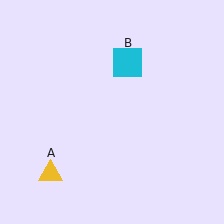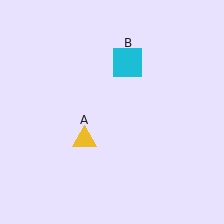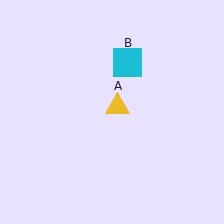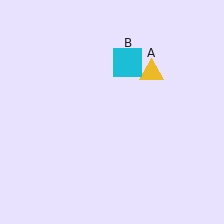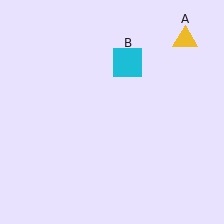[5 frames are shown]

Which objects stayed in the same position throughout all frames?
Cyan square (object B) remained stationary.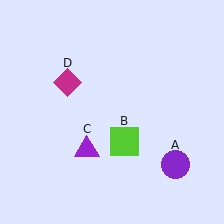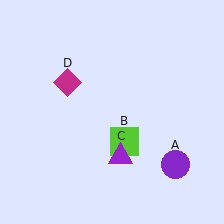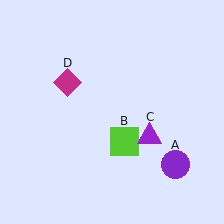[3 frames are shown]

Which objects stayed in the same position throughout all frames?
Purple circle (object A) and lime square (object B) and magenta diamond (object D) remained stationary.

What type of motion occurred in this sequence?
The purple triangle (object C) rotated counterclockwise around the center of the scene.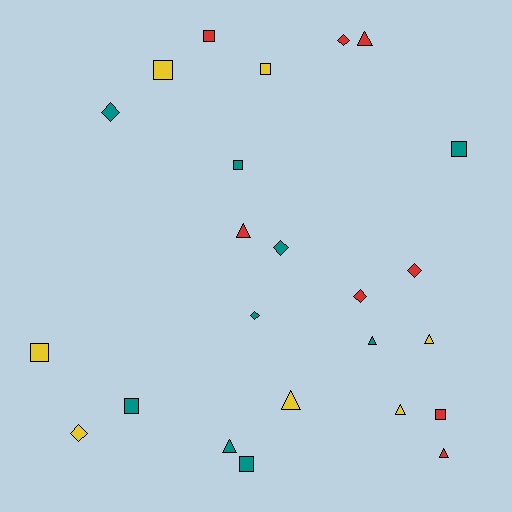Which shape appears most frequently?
Square, with 9 objects.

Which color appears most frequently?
Teal, with 9 objects.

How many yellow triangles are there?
There are 3 yellow triangles.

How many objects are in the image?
There are 24 objects.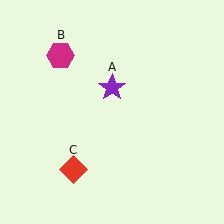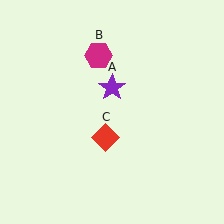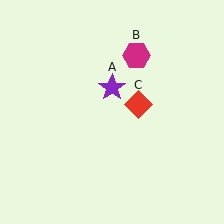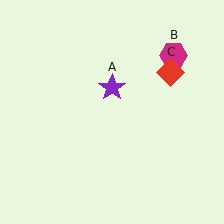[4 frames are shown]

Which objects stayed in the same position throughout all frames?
Purple star (object A) remained stationary.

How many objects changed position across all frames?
2 objects changed position: magenta hexagon (object B), red diamond (object C).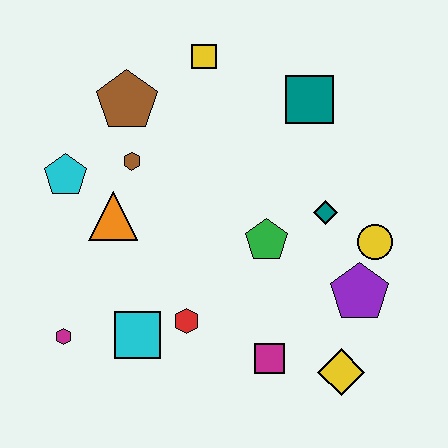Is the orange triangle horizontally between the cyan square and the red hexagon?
No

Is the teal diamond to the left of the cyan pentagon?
No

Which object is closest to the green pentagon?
The teal diamond is closest to the green pentagon.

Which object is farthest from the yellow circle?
The magenta hexagon is farthest from the yellow circle.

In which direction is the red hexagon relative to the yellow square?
The red hexagon is below the yellow square.